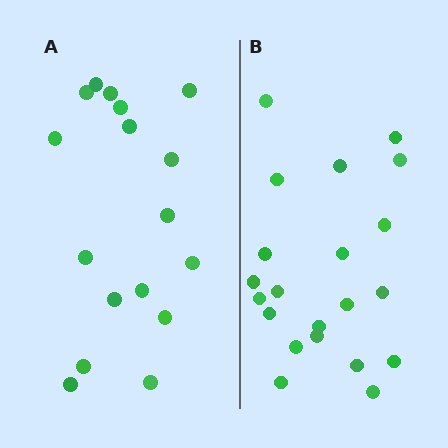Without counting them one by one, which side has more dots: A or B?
Region B (the right region) has more dots.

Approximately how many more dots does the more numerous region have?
Region B has about 4 more dots than region A.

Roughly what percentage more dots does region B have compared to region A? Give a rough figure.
About 25% more.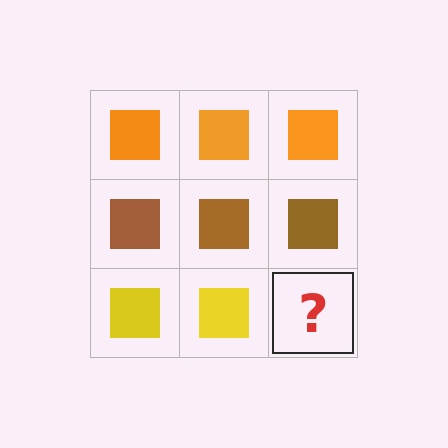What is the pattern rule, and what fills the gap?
The rule is that each row has a consistent color. The gap should be filled with a yellow square.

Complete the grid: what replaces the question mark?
The question mark should be replaced with a yellow square.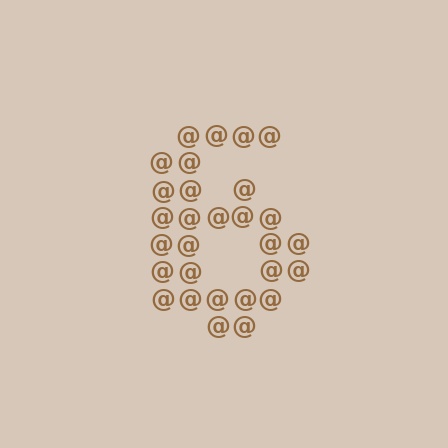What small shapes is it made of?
It is made of small at signs.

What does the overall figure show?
The overall figure shows the digit 6.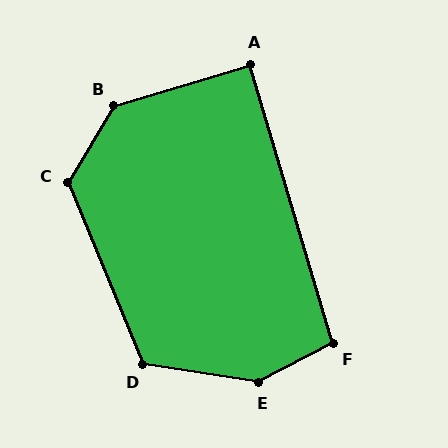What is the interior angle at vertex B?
Approximately 138 degrees (obtuse).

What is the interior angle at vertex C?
Approximately 127 degrees (obtuse).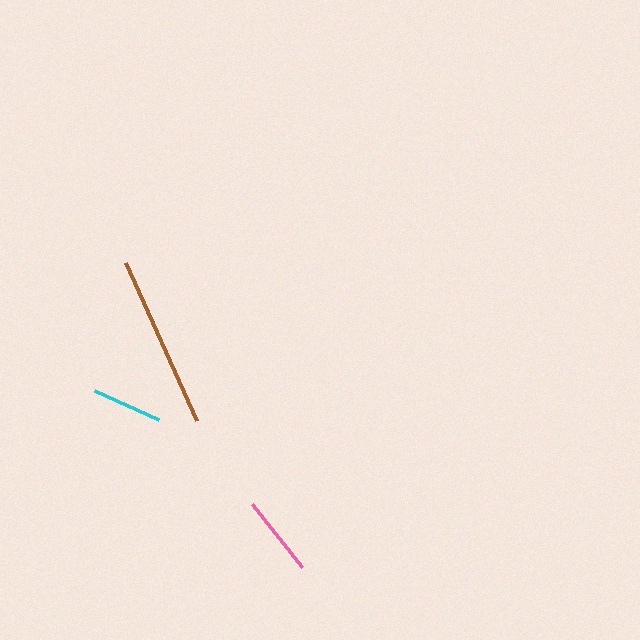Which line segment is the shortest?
The cyan line is the shortest at approximately 70 pixels.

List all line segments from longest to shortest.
From longest to shortest: brown, pink, cyan.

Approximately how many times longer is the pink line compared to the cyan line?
The pink line is approximately 1.1 times the length of the cyan line.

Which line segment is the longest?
The brown line is the longest at approximately 174 pixels.